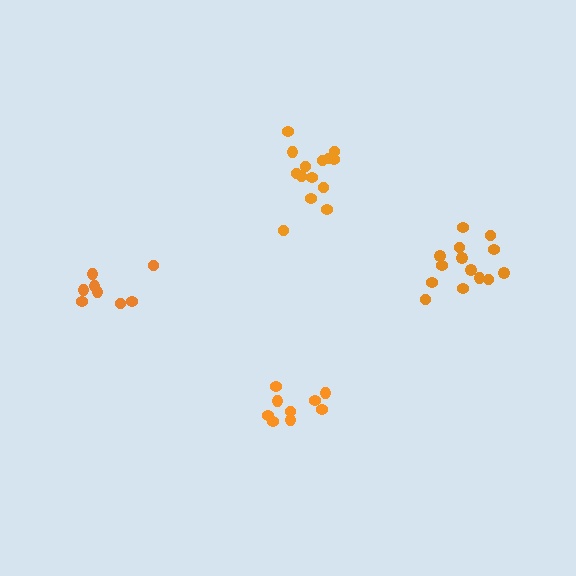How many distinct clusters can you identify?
There are 4 distinct clusters.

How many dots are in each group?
Group 1: 8 dots, Group 2: 14 dots, Group 3: 9 dots, Group 4: 14 dots (45 total).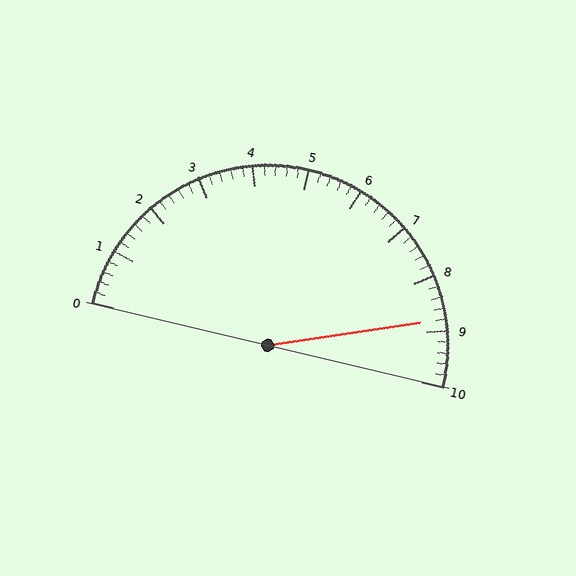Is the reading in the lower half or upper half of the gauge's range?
The reading is in the upper half of the range (0 to 10).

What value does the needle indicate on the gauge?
The needle indicates approximately 8.8.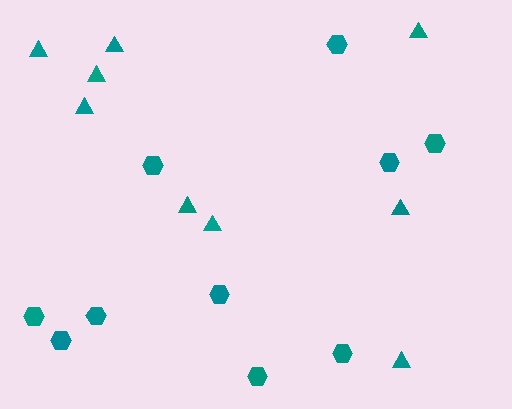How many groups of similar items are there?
There are 2 groups: one group of triangles (9) and one group of hexagons (10).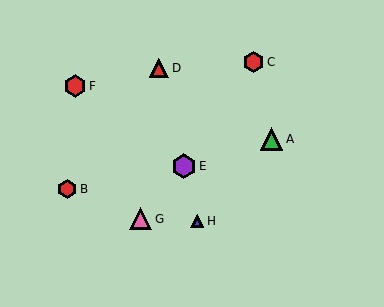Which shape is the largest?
The purple hexagon (labeled E) is the largest.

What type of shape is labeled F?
Shape F is a red hexagon.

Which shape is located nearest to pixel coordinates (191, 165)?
The purple hexagon (labeled E) at (184, 166) is nearest to that location.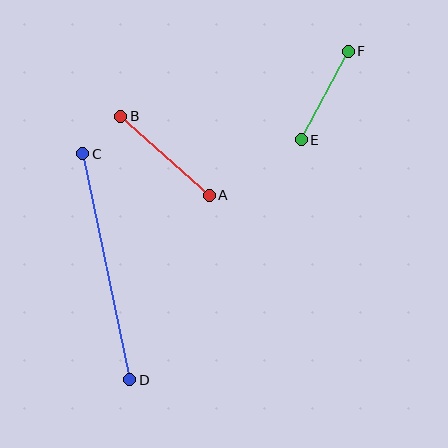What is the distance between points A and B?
The distance is approximately 119 pixels.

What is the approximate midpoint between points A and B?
The midpoint is at approximately (165, 156) pixels.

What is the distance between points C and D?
The distance is approximately 230 pixels.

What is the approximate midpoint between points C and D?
The midpoint is at approximately (106, 267) pixels.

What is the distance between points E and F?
The distance is approximately 101 pixels.